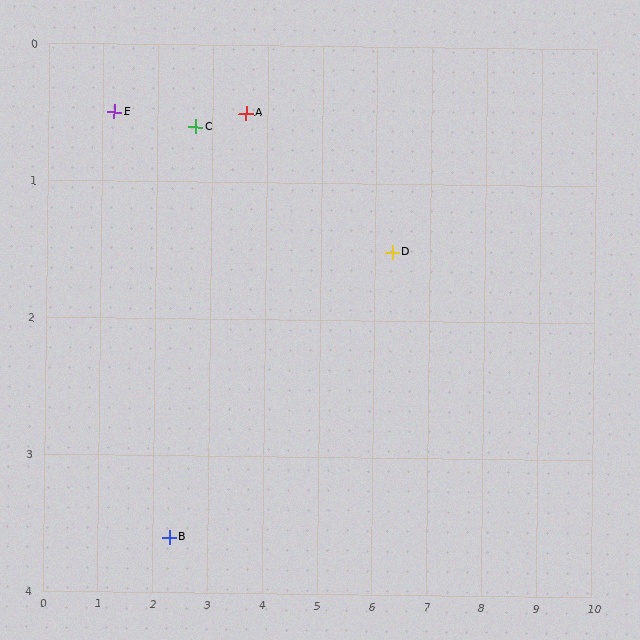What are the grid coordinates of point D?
Point D is at approximately (6.3, 1.5).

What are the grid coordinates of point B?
Point B is at approximately (2.3, 3.6).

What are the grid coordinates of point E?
Point E is at approximately (1.2, 0.5).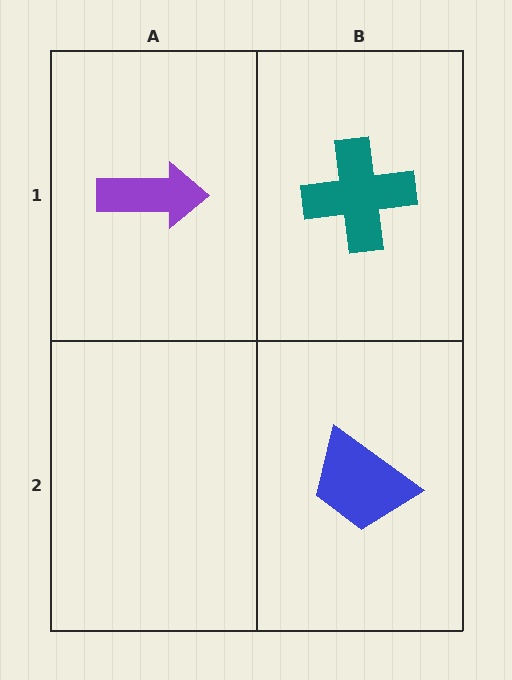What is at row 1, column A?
A purple arrow.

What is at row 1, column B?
A teal cross.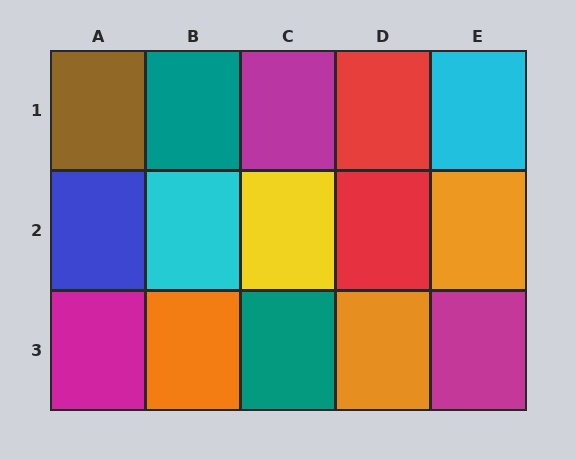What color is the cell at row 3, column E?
Magenta.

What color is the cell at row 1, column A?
Brown.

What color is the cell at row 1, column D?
Red.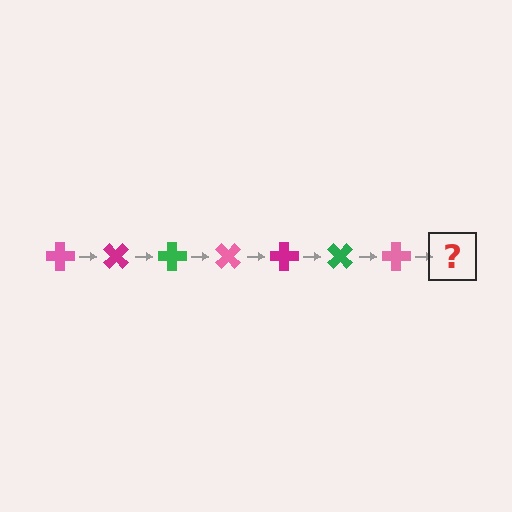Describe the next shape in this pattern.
It should be a magenta cross, rotated 315 degrees from the start.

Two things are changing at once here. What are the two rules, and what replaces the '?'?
The two rules are that it rotates 45 degrees each step and the color cycles through pink, magenta, and green. The '?' should be a magenta cross, rotated 315 degrees from the start.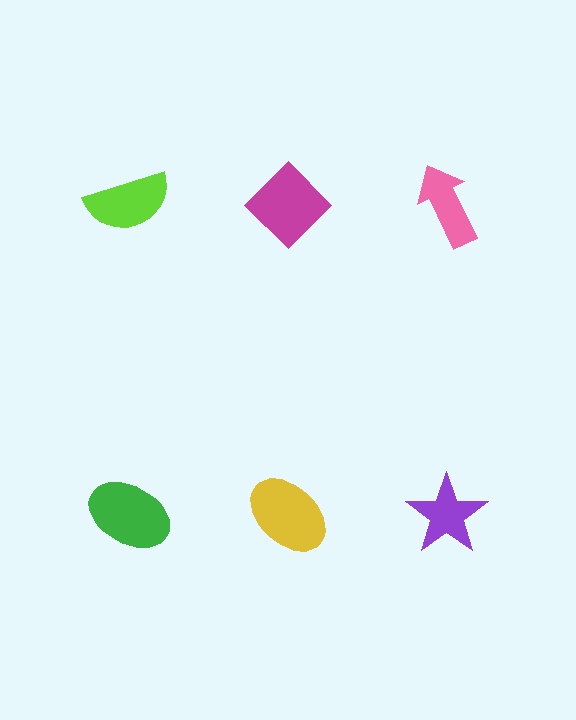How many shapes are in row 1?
3 shapes.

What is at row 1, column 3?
A pink arrow.